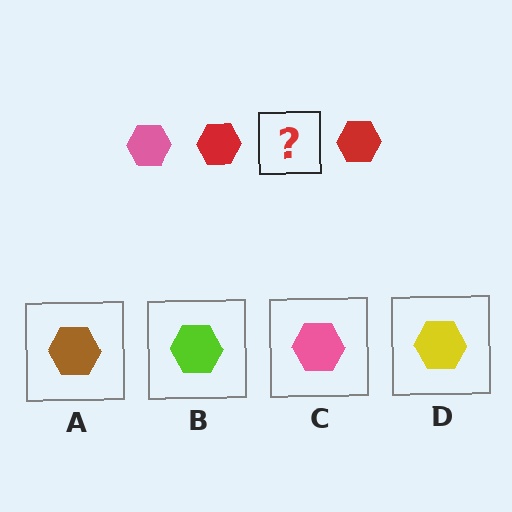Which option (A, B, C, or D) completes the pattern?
C.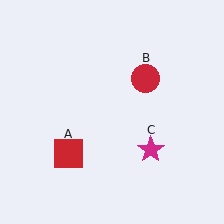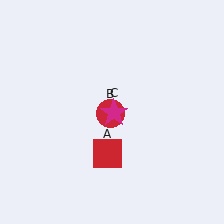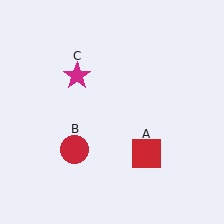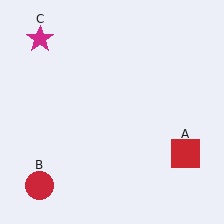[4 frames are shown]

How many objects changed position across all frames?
3 objects changed position: red square (object A), red circle (object B), magenta star (object C).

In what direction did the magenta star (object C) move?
The magenta star (object C) moved up and to the left.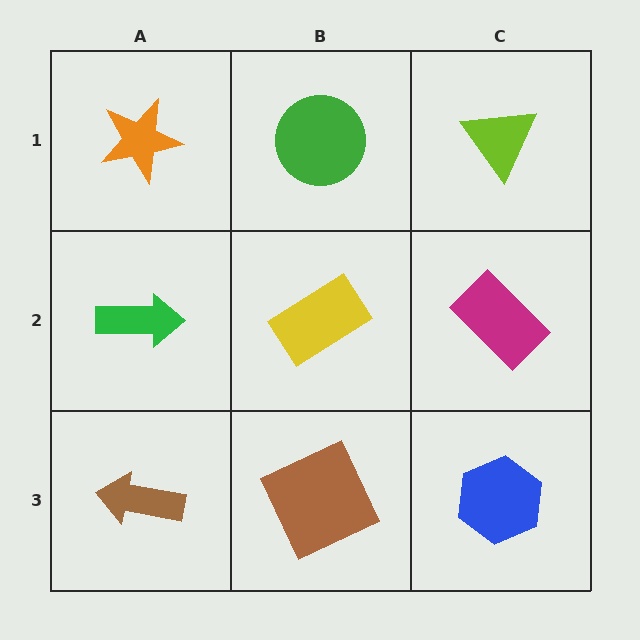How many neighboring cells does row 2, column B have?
4.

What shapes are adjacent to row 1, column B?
A yellow rectangle (row 2, column B), an orange star (row 1, column A), a lime triangle (row 1, column C).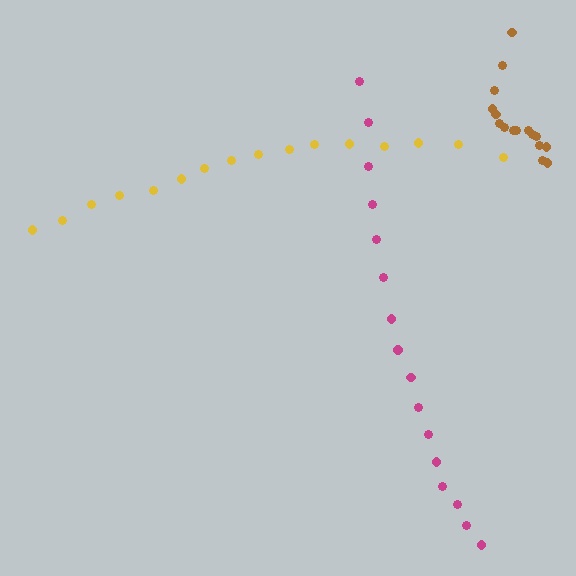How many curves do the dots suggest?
There are 3 distinct paths.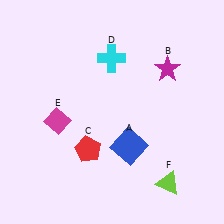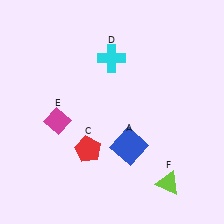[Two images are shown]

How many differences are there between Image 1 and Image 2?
There is 1 difference between the two images.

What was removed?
The magenta star (B) was removed in Image 2.